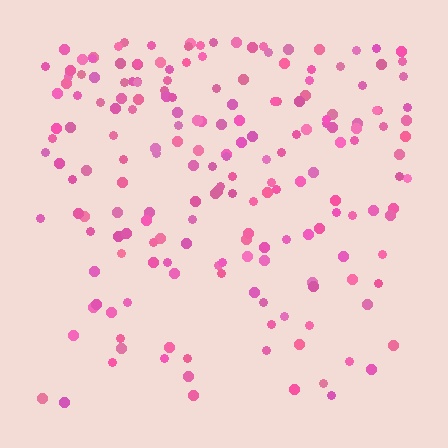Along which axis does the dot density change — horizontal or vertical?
Vertical.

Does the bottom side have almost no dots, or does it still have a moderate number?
Still a moderate number, just noticeably fewer than the top.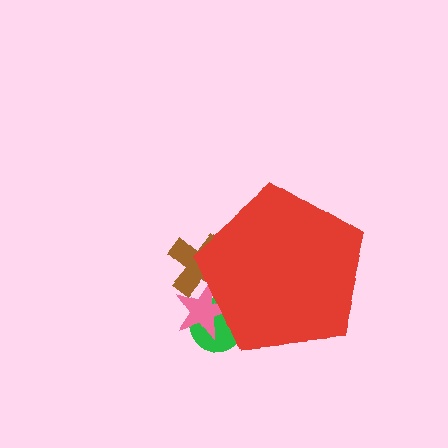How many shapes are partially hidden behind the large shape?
3 shapes are partially hidden.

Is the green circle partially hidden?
Yes, the green circle is partially hidden behind the red pentagon.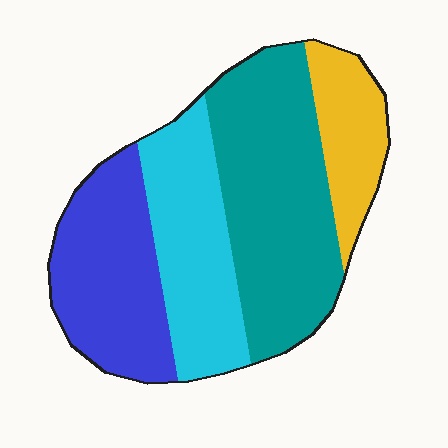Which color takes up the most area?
Teal, at roughly 35%.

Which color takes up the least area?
Yellow, at roughly 15%.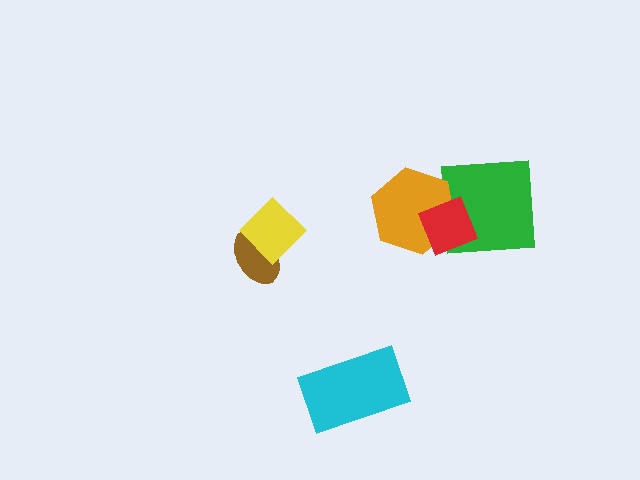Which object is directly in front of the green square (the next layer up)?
The orange hexagon is directly in front of the green square.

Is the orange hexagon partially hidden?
Yes, it is partially covered by another shape.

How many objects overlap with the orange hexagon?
2 objects overlap with the orange hexagon.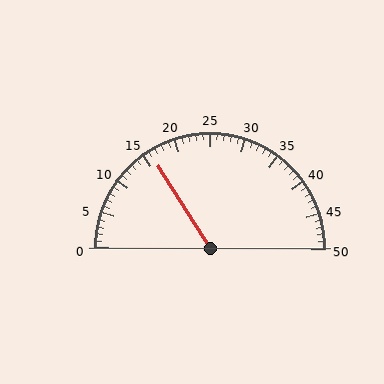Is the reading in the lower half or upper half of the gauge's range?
The reading is in the lower half of the range (0 to 50).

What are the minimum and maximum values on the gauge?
The gauge ranges from 0 to 50.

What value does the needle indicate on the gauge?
The needle indicates approximately 16.